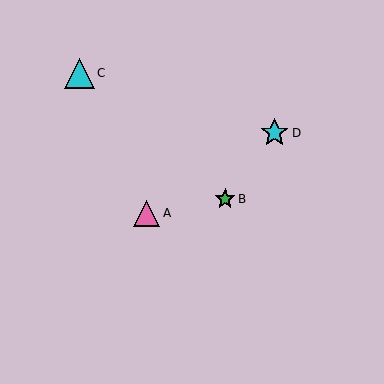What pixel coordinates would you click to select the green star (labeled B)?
Click at (225, 199) to select the green star B.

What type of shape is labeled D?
Shape D is a cyan star.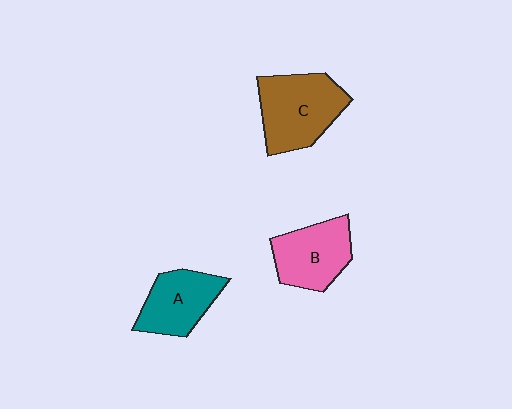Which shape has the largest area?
Shape C (brown).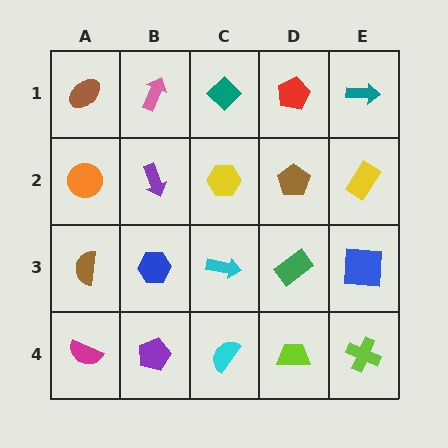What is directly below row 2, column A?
A brown semicircle.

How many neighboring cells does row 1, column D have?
3.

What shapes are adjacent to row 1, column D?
A brown pentagon (row 2, column D), a teal diamond (row 1, column C), a teal arrow (row 1, column E).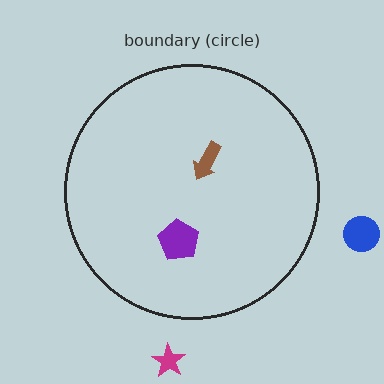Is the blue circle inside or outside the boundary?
Outside.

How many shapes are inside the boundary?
2 inside, 2 outside.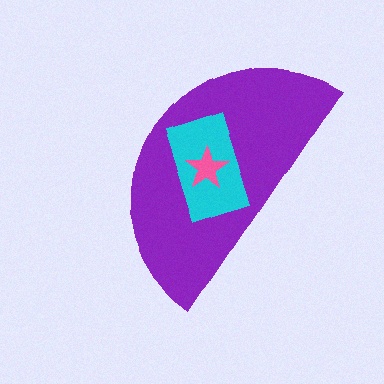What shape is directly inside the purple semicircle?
The cyan rectangle.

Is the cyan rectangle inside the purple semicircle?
Yes.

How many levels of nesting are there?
3.